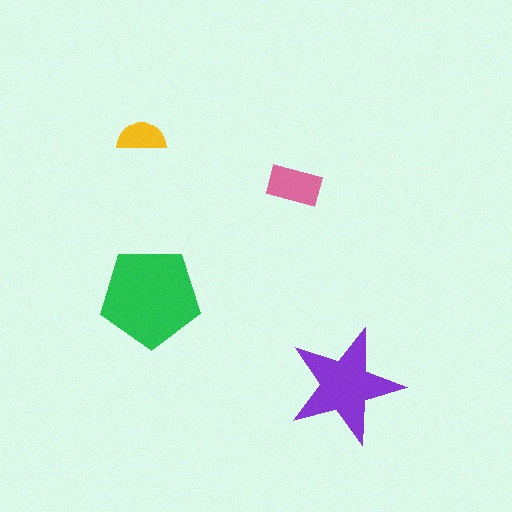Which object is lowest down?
The purple star is bottommost.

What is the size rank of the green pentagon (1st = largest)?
1st.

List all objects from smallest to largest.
The yellow semicircle, the pink rectangle, the purple star, the green pentagon.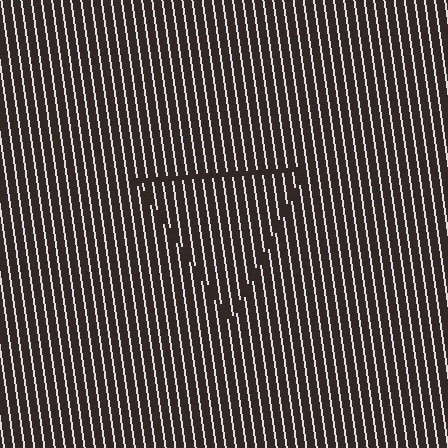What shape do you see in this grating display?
An illusory triangle. The interior of the shape contains the same grating, shifted by half a period — the contour is defined by the phase discontinuity where line-ends from the inner and outer gratings abut.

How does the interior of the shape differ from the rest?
The interior of the shape contains the same grating, shifted by half a period — the contour is defined by the phase discontinuity where line-ends from the inner and outer gratings abut.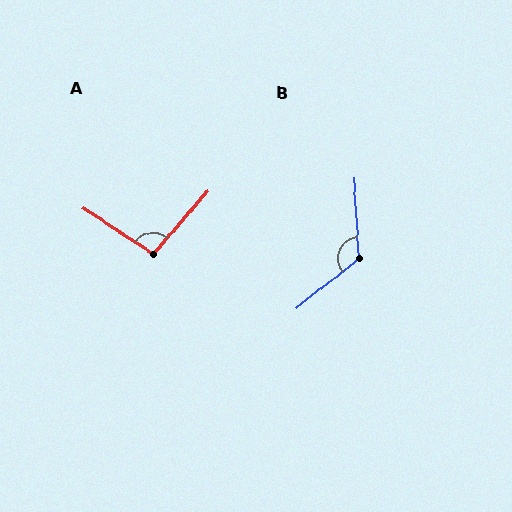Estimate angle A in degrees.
Approximately 98 degrees.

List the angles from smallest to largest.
A (98°), B (125°).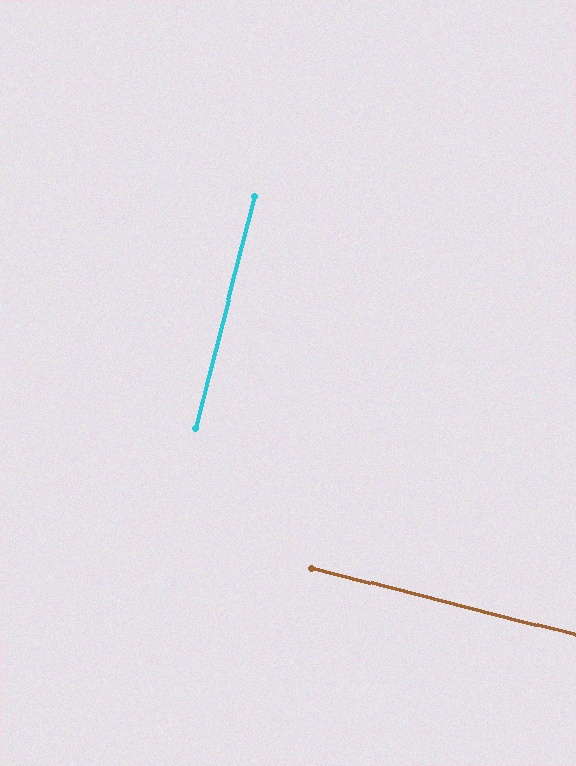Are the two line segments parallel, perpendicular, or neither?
Perpendicular — they meet at approximately 90°.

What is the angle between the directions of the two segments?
Approximately 90 degrees.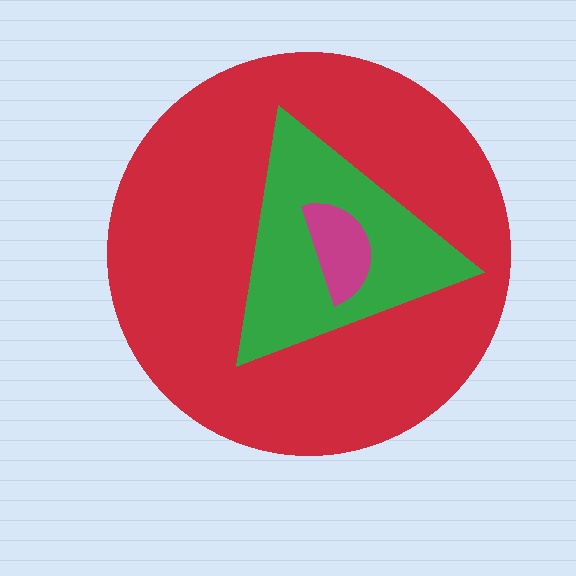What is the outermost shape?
The red circle.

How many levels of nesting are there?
3.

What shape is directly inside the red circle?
The green triangle.